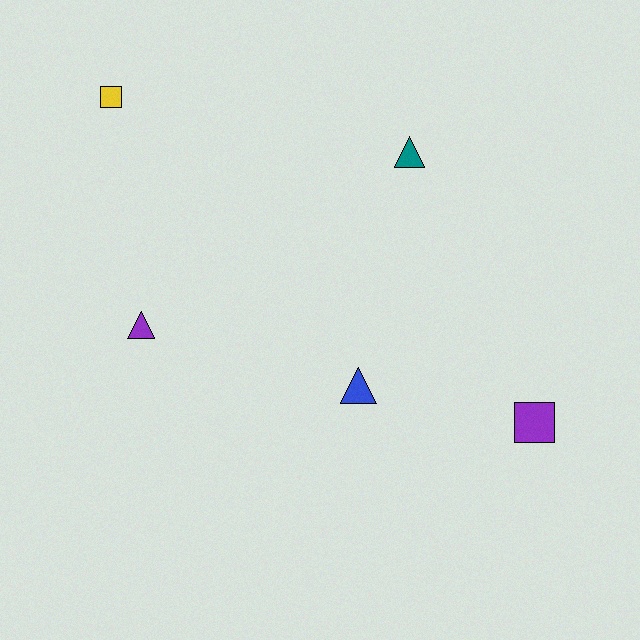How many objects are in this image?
There are 5 objects.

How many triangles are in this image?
There are 3 triangles.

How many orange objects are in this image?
There are no orange objects.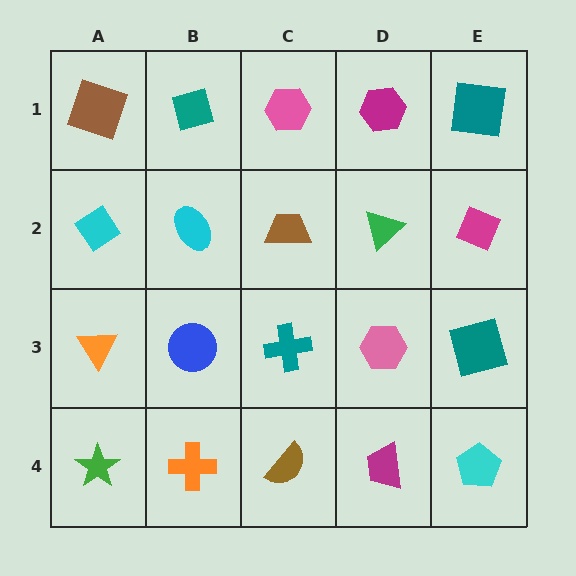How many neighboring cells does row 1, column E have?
2.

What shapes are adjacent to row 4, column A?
An orange triangle (row 3, column A), an orange cross (row 4, column B).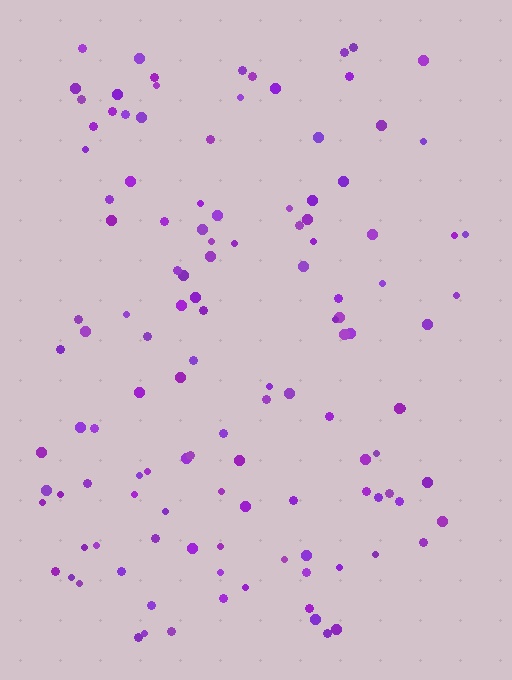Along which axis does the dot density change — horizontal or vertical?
Horizontal.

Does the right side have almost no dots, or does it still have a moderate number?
Still a moderate number, just noticeably fewer than the left.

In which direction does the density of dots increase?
From right to left, with the left side densest.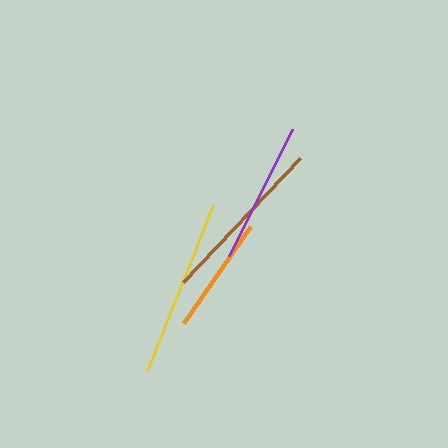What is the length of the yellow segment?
The yellow segment is approximately 178 pixels long.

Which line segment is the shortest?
The orange line is the shortest at approximately 119 pixels.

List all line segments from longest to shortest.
From longest to shortest: yellow, brown, purple, orange.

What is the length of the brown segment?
The brown segment is approximately 170 pixels long.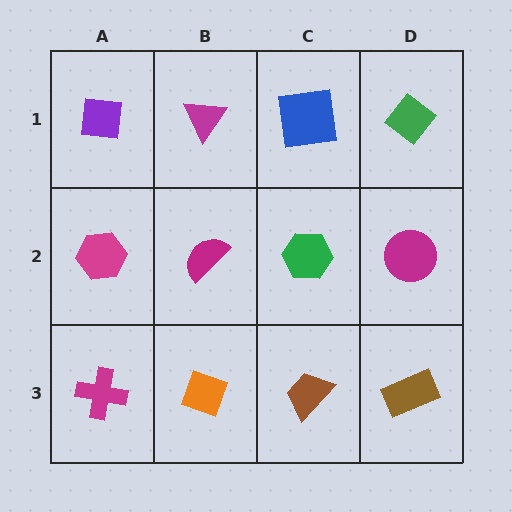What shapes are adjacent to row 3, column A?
A magenta hexagon (row 2, column A), an orange diamond (row 3, column B).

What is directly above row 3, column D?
A magenta circle.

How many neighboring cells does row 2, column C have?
4.